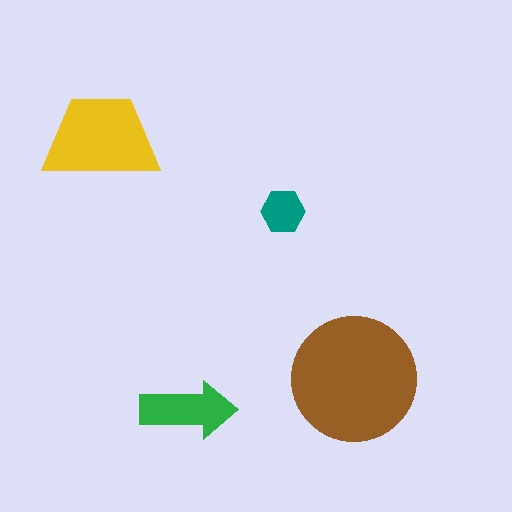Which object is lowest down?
The green arrow is bottommost.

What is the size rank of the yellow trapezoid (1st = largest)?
2nd.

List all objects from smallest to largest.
The teal hexagon, the green arrow, the yellow trapezoid, the brown circle.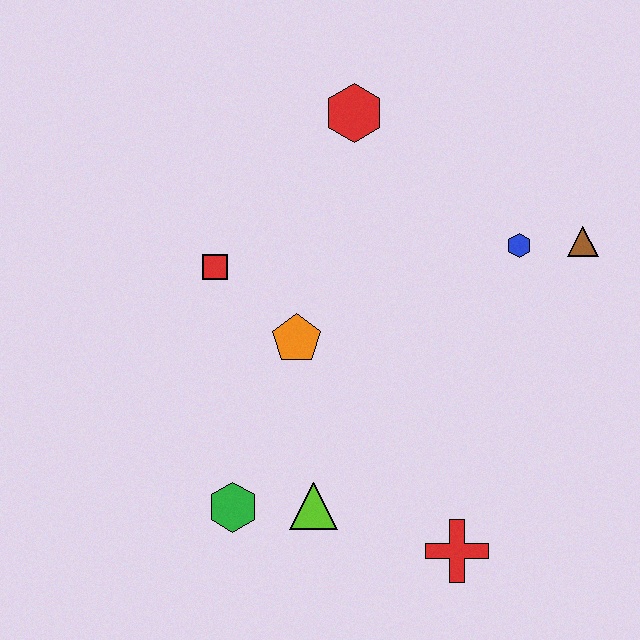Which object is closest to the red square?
The orange pentagon is closest to the red square.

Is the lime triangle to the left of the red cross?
Yes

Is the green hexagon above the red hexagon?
No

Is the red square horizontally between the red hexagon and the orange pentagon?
No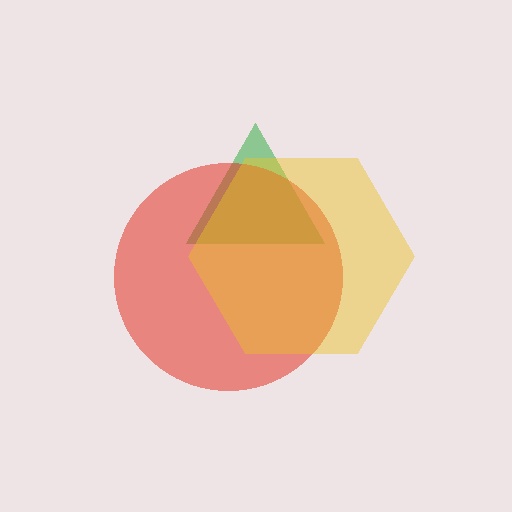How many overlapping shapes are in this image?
There are 3 overlapping shapes in the image.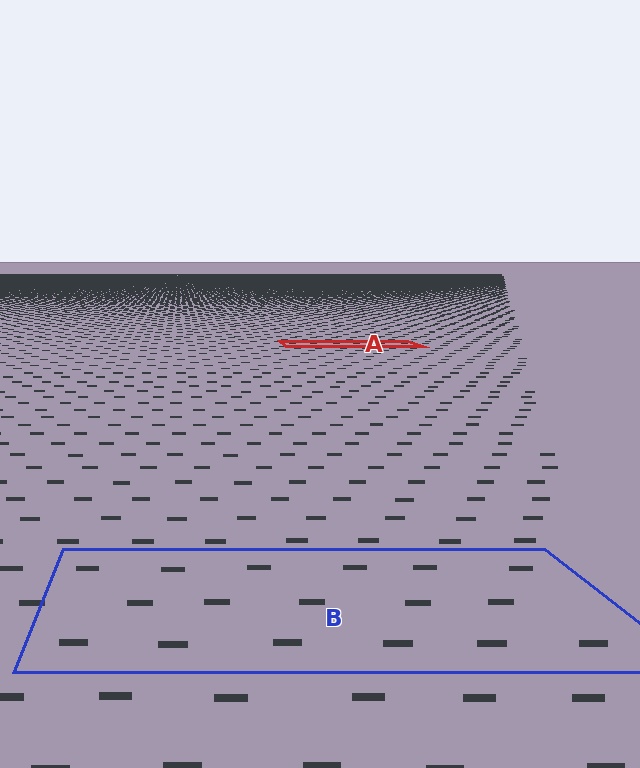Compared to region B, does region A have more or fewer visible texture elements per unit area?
Region A has more texture elements per unit area — they are packed more densely because it is farther away.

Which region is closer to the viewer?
Region B is closer. The texture elements there are larger and more spread out.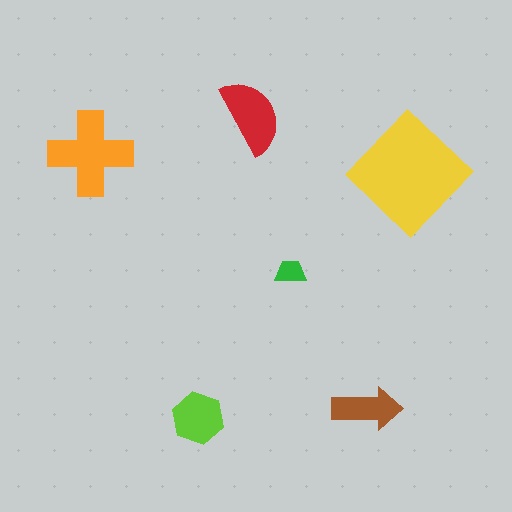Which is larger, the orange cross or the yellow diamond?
The yellow diamond.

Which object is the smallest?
The green trapezoid.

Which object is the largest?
The yellow diamond.